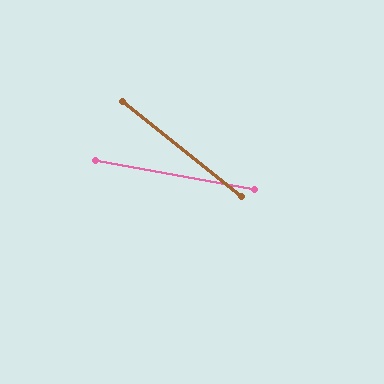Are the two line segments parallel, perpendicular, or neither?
Neither parallel nor perpendicular — they differ by about 28°.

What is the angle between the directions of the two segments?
Approximately 28 degrees.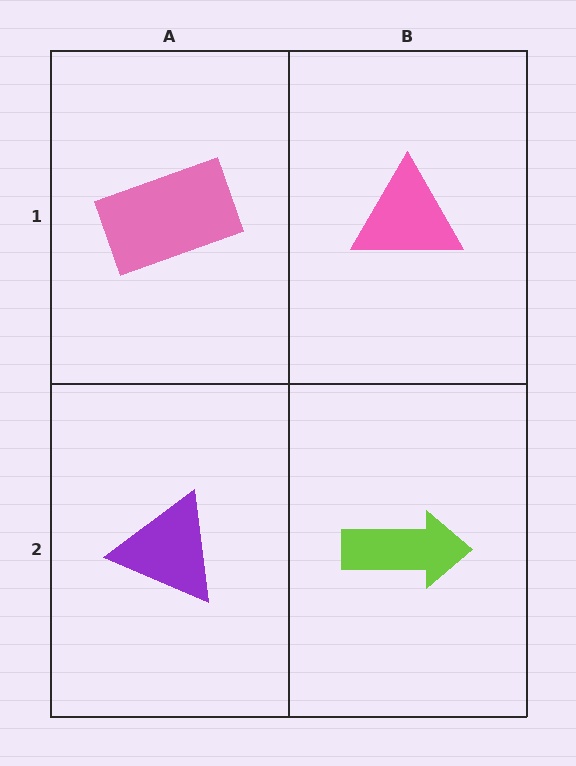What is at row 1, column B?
A pink triangle.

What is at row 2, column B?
A lime arrow.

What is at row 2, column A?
A purple triangle.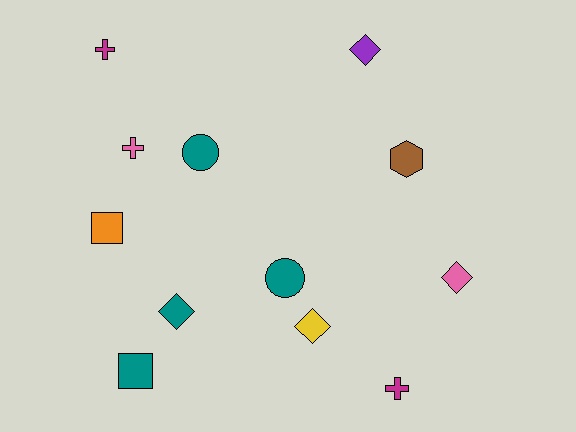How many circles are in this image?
There are 2 circles.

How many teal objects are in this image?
There are 4 teal objects.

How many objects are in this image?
There are 12 objects.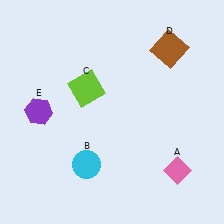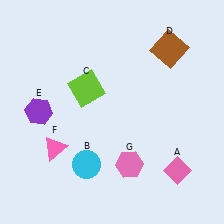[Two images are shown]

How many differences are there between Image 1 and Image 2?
There are 2 differences between the two images.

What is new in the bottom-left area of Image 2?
A pink triangle (F) was added in the bottom-left area of Image 2.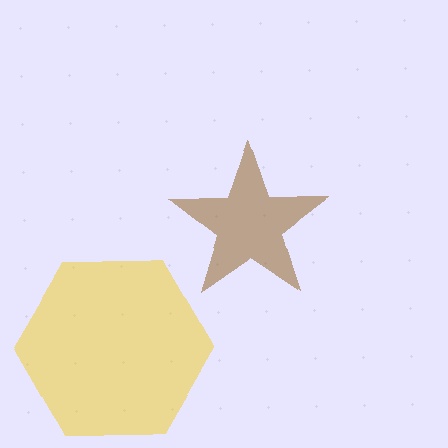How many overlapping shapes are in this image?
There are 2 overlapping shapes in the image.